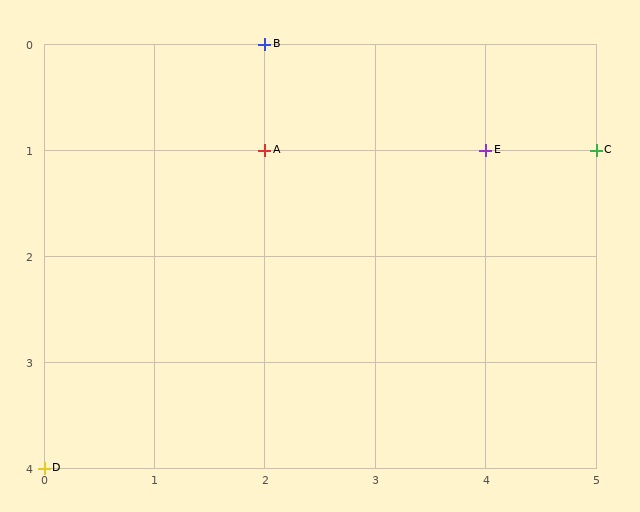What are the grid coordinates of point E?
Point E is at grid coordinates (4, 1).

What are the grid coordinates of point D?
Point D is at grid coordinates (0, 4).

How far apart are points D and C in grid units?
Points D and C are 5 columns and 3 rows apart (about 5.8 grid units diagonally).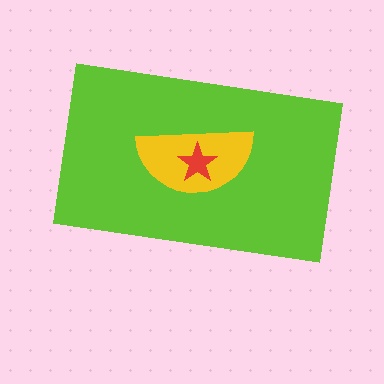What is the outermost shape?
The lime rectangle.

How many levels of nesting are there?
3.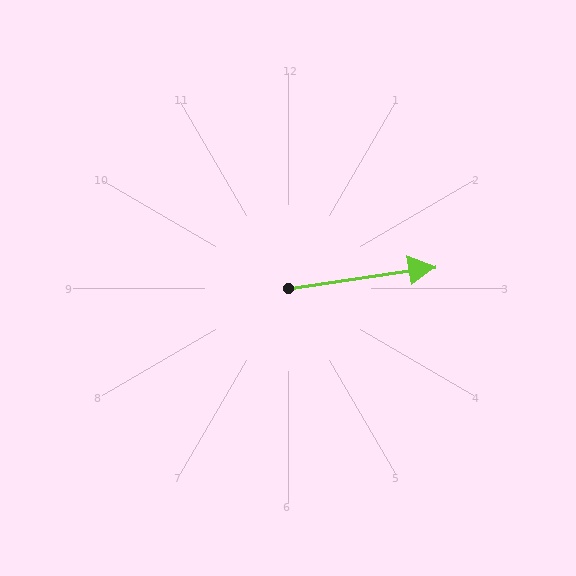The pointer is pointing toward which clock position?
Roughly 3 o'clock.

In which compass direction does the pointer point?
East.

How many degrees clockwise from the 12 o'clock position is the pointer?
Approximately 82 degrees.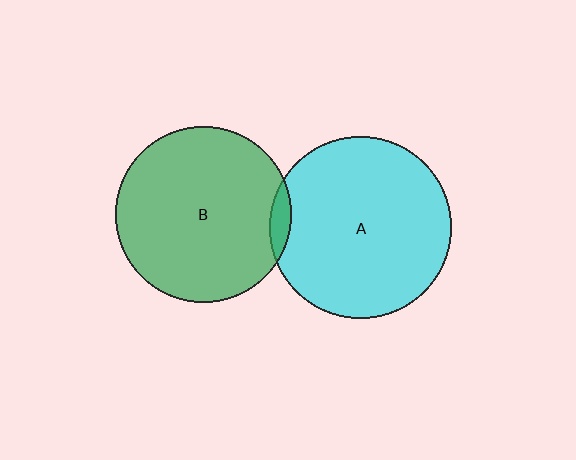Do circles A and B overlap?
Yes.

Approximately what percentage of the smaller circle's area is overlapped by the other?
Approximately 5%.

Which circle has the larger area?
Circle A (cyan).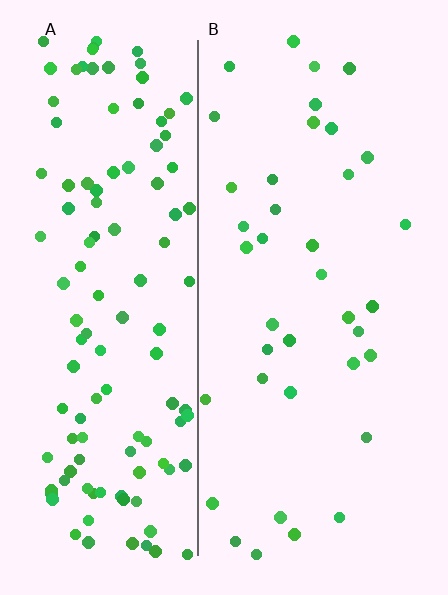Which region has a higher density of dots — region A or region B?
A (the left).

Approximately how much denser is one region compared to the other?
Approximately 3.2× — region A over region B.